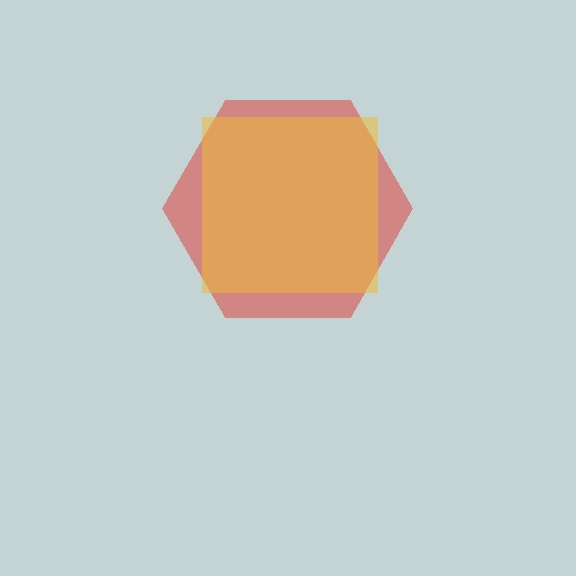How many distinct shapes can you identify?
There are 2 distinct shapes: a red hexagon, a yellow square.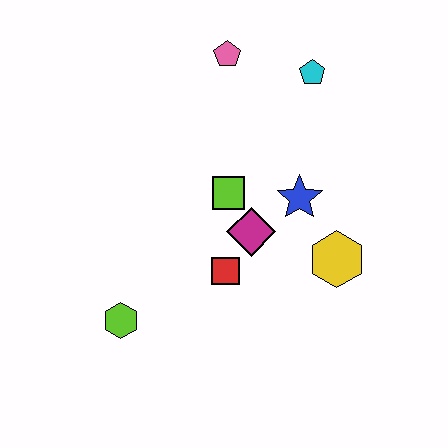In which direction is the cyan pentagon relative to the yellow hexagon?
The cyan pentagon is above the yellow hexagon.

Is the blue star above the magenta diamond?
Yes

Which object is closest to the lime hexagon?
The red square is closest to the lime hexagon.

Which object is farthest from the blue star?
The lime hexagon is farthest from the blue star.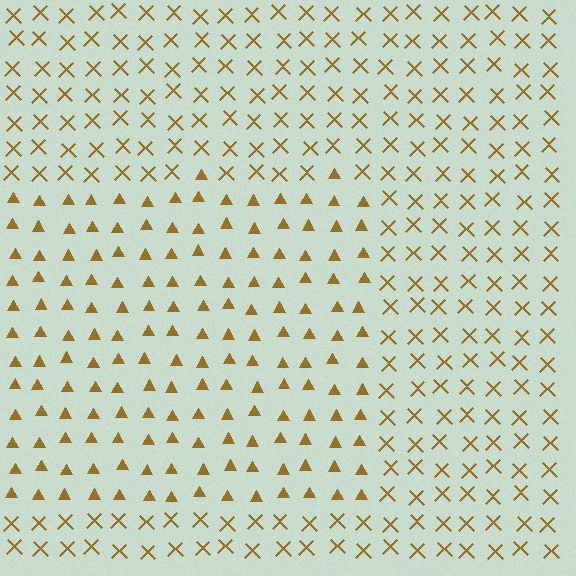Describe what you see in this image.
The image is filled with small brown elements arranged in a uniform grid. A rectangle-shaped region contains triangles, while the surrounding area contains X marks. The boundary is defined purely by the change in element shape.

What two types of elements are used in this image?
The image uses triangles inside the rectangle region and X marks outside it.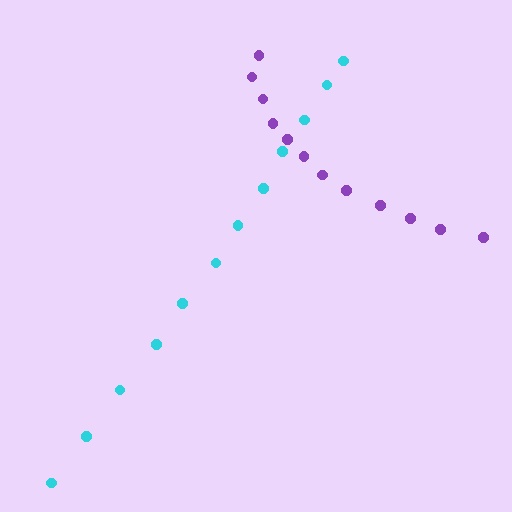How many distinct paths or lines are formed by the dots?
There are 2 distinct paths.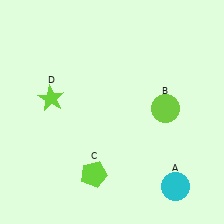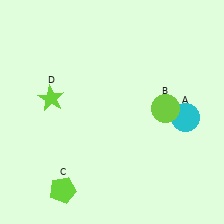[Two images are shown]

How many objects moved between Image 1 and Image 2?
2 objects moved between the two images.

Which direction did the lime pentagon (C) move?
The lime pentagon (C) moved left.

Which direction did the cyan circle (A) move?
The cyan circle (A) moved up.